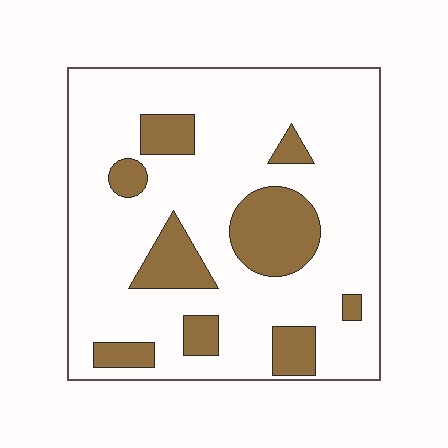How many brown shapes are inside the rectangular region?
9.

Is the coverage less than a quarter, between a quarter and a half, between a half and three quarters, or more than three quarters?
Less than a quarter.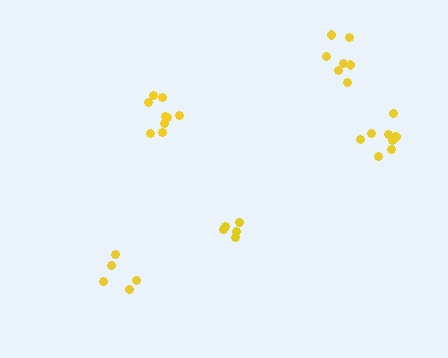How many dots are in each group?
Group 1: 9 dots, Group 2: 8 dots, Group 3: 7 dots, Group 4: 5 dots, Group 5: 5 dots (34 total).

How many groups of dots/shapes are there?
There are 5 groups.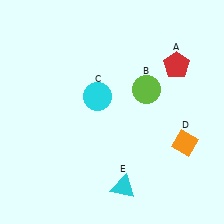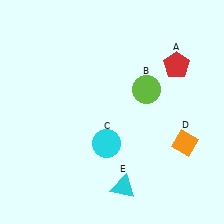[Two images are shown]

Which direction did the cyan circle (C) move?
The cyan circle (C) moved down.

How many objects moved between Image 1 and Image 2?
1 object moved between the two images.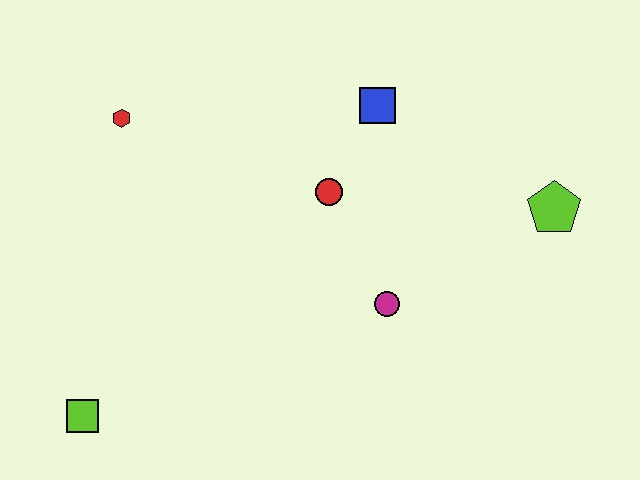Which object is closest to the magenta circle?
The red circle is closest to the magenta circle.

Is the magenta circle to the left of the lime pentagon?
Yes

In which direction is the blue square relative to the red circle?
The blue square is above the red circle.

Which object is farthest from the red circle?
The lime square is farthest from the red circle.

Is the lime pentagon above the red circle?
No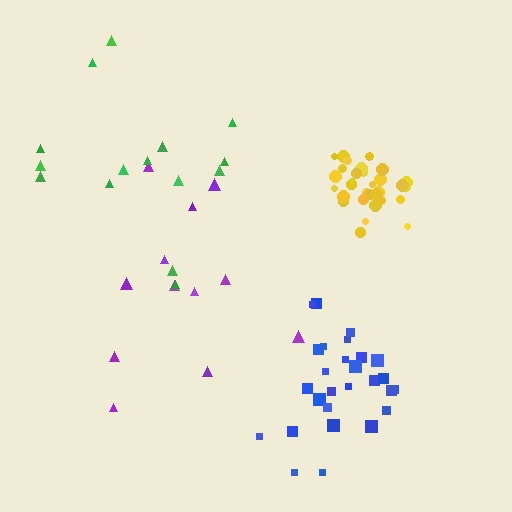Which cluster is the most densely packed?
Yellow.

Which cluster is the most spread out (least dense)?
Green.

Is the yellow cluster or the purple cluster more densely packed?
Yellow.